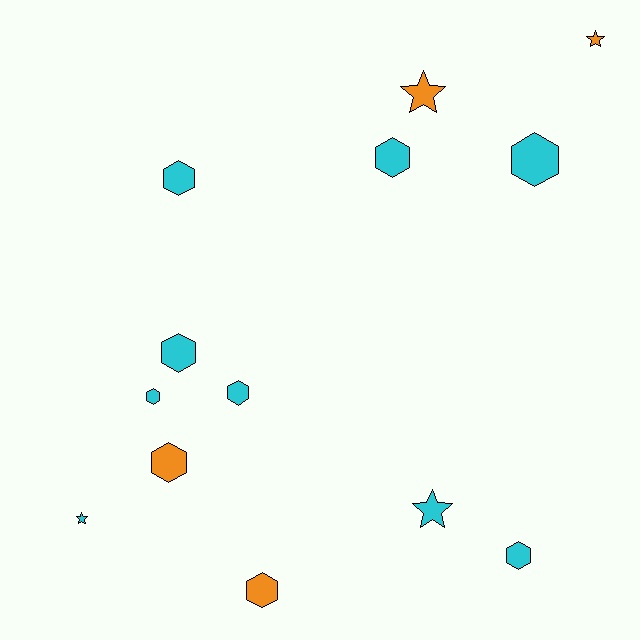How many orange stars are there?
There are 2 orange stars.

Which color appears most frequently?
Cyan, with 9 objects.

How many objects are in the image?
There are 13 objects.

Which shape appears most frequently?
Hexagon, with 9 objects.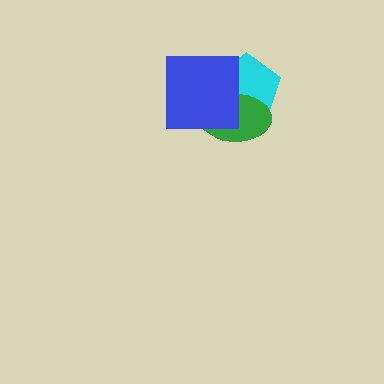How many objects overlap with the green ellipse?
2 objects overlap with the green ellipse.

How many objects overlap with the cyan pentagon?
2 objects overlap with the cyan pentagon.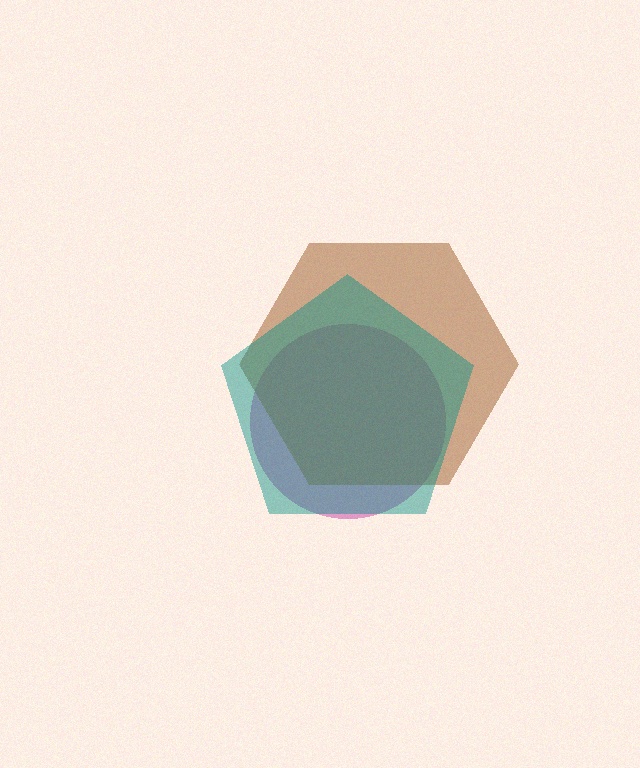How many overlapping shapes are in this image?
There are 3 overlapping shapes in the image.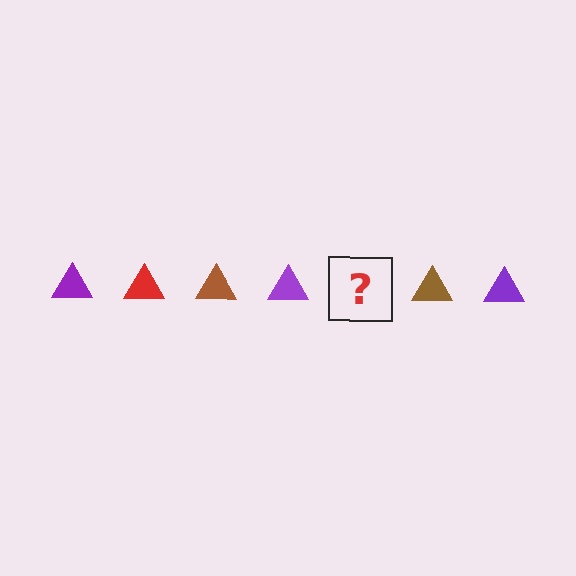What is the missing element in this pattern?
The missing element is a red triangle.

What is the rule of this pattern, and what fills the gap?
The rule is that the pattern cycles through purple, red, brown triangles. The gap should be filled with a red triangle.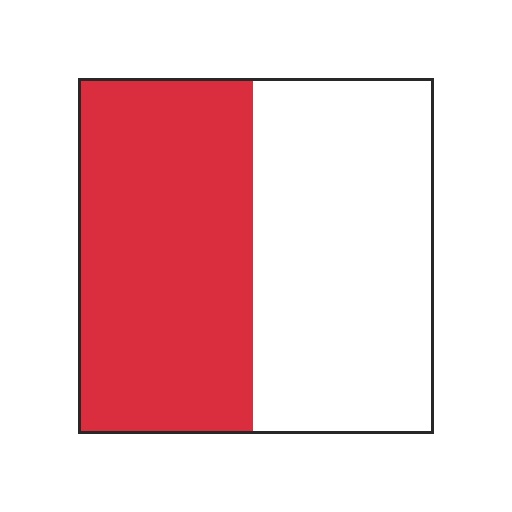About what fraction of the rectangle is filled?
About one half (1/2).